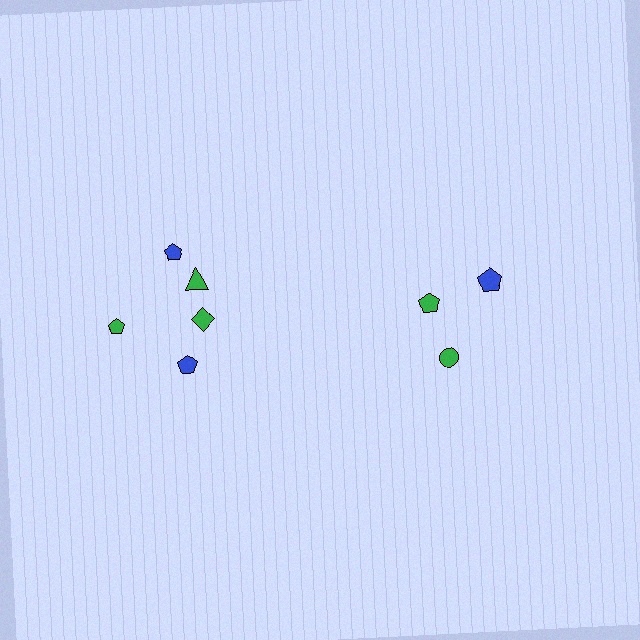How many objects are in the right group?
There are 3 objects.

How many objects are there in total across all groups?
There are 8 objects.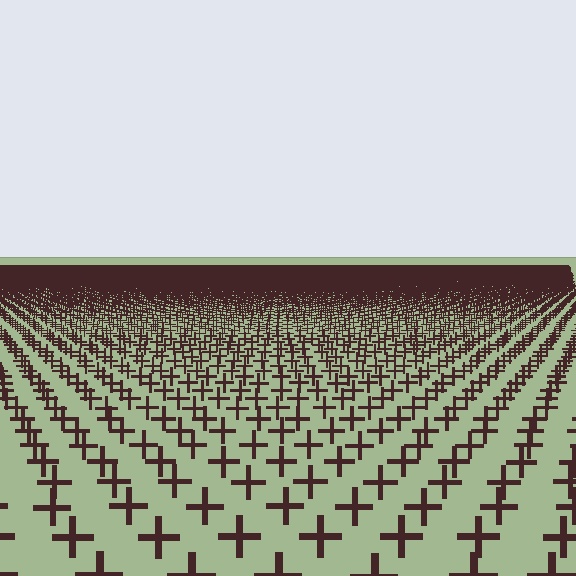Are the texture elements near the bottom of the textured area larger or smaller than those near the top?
Larger. Near the bottom, elements are closer to the viewer and appear at a bigger on-screen size.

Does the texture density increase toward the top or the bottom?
Density increases toward the top.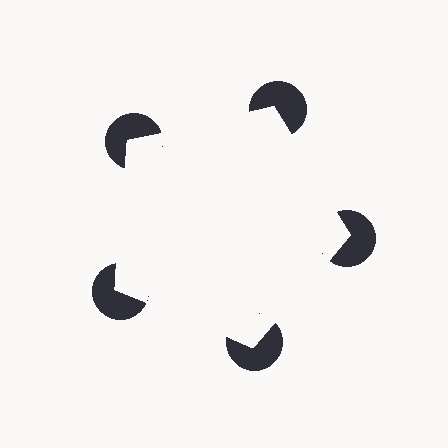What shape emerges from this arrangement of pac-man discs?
An illusory pentagon — its edges are inferred from the aligned wedge cuts in the pac-man discs, not physically drawn.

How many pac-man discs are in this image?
There are 5 — one at each vertex of the illusory pentagon.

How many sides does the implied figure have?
5 sides.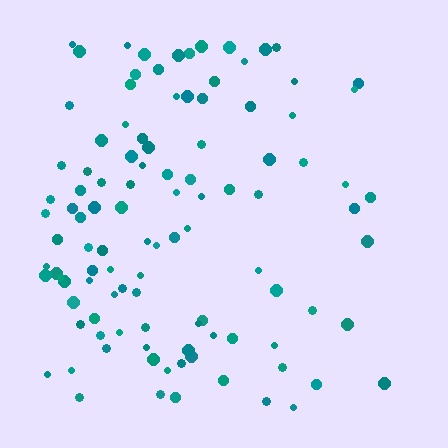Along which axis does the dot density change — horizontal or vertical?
Horizontal.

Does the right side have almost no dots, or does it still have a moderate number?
Still a moderate number, just noticeably fewer than the left.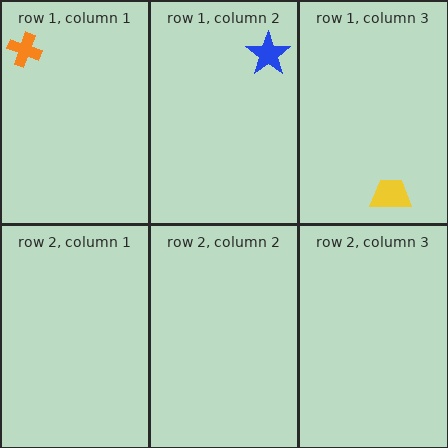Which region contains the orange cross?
The row 1, column 1 region.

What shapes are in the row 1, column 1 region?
The orange cross.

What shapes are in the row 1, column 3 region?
The yellow trapezoid.